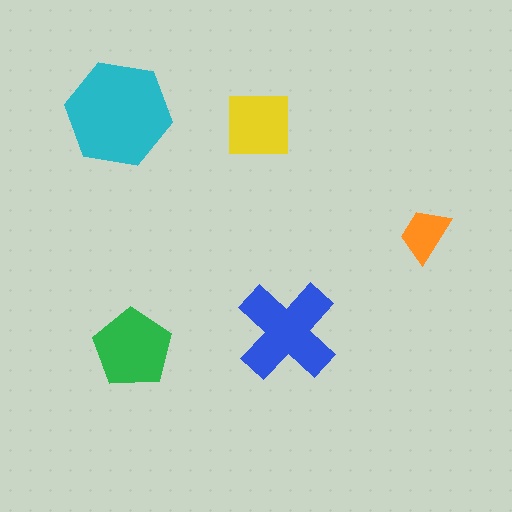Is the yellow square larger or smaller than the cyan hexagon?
Smaller.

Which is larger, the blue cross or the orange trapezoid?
The blue cross.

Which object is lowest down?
The green pentagon is bottommost.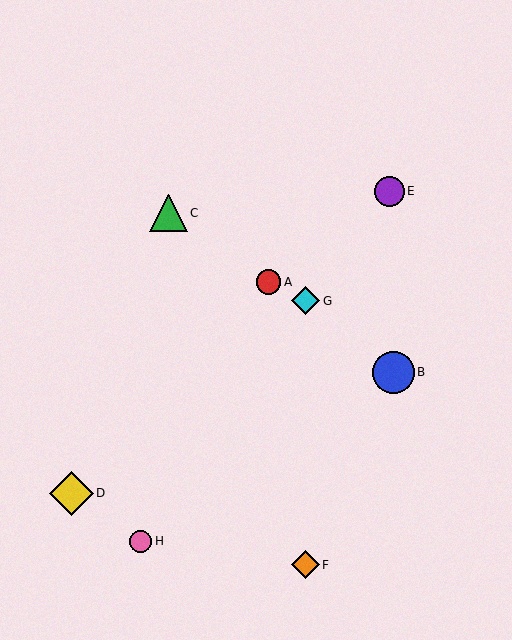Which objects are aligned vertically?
Objects F, G are aligned vertically.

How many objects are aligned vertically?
2 objects (F, G) are aligned vertically.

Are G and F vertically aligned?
Yes, both are at x≈306.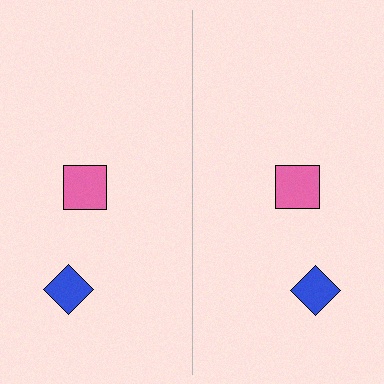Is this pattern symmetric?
Yes, this pattern has bilateral (reflection) symmetry.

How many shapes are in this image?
There are 4 shapes in this image.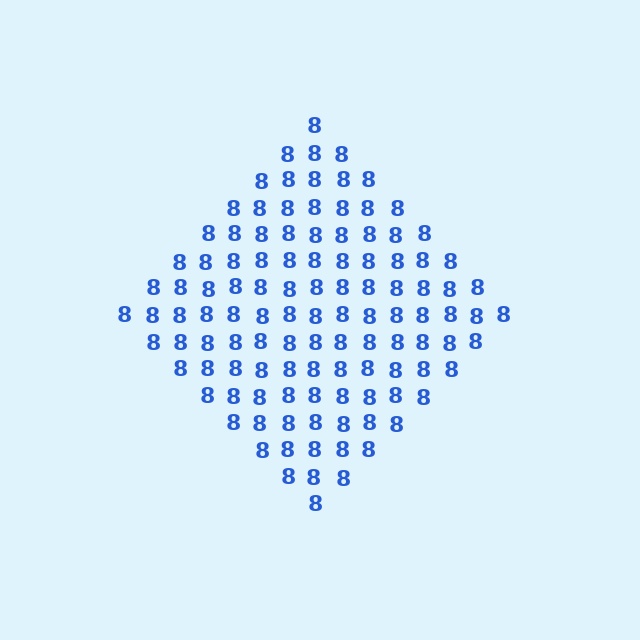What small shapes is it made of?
It is made of small digit 8's.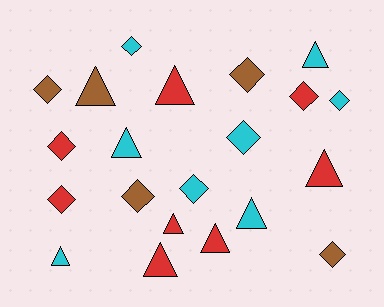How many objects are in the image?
There are 21 objects.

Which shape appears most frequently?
Diamond, with 11 objects.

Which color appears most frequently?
Red, with 8 objects.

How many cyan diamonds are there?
There are 4 cyan diamonds.